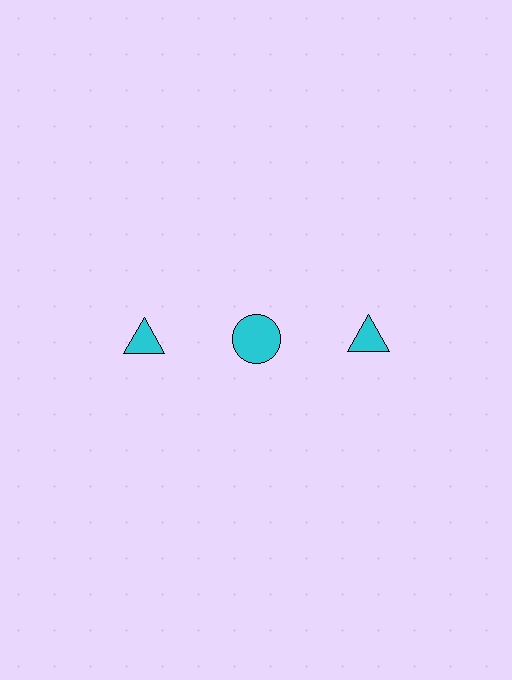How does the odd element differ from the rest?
It has a different shape: circle instead of triangle.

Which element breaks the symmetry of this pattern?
The cyan circle in the top row, second from left column breaks the symmetry. All other shapes are cyan triangles.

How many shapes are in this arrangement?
There are 3 shapes arranged in a grid pattern.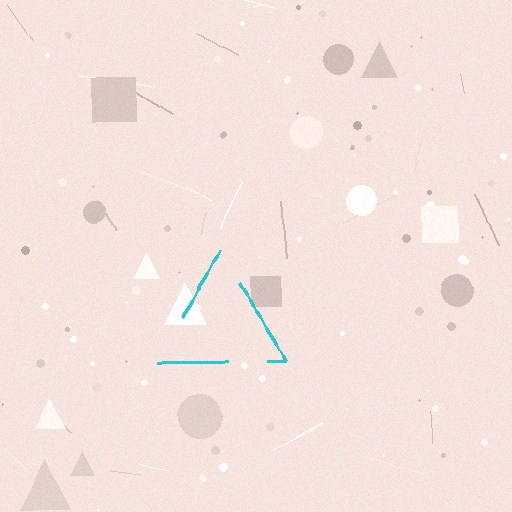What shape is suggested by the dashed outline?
The dashed outline suggests a triangle.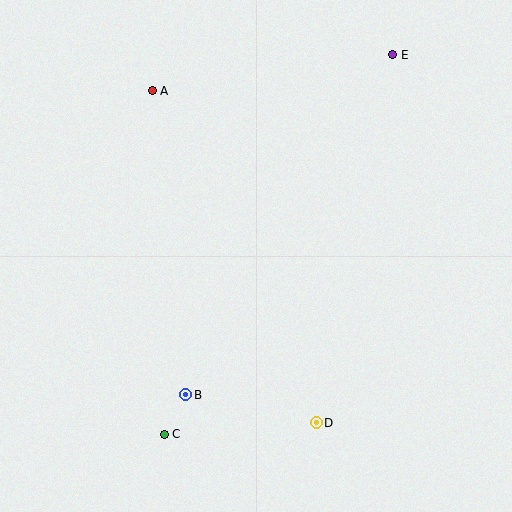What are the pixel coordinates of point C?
Point C is at (165, 434).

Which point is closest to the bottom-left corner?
Point C is closest to the bottom-left corner.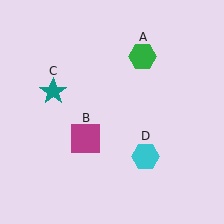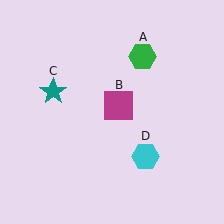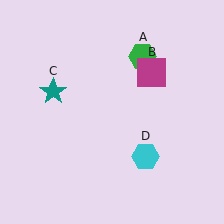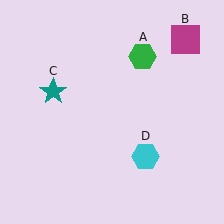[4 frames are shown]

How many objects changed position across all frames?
1 object changed position: magenta square (object B).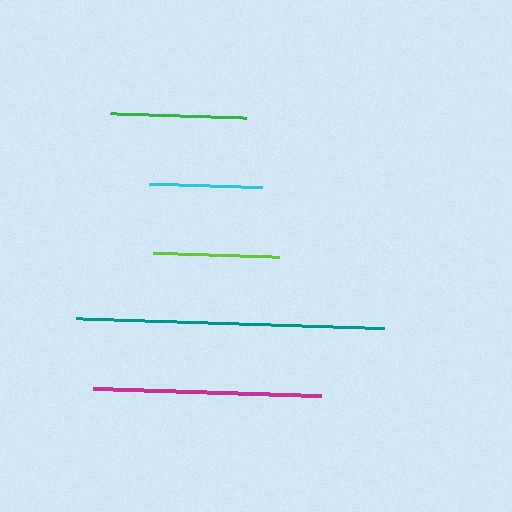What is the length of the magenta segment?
The magenta segment is approximately 228 pixels long.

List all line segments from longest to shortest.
From longest to shortest: teal, magenta, green, lime, cyan.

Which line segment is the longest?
The teal line is the longest at approximately 308 pixels.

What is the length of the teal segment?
The teal segment is approximately 308 pixels long.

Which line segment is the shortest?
The cyan line is the shortest at approximately 113 pixels.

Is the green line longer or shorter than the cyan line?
The green line is longer than the cyan line.